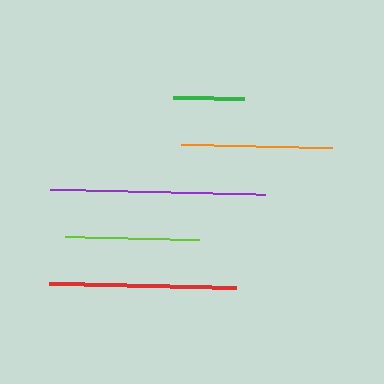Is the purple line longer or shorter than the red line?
The purple line is longer than the red line.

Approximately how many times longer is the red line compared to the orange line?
The red line is approximately 1.2 times the length of the orange line.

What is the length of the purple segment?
The purple segment is approximately 214 pixels long.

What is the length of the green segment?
The green segment is approximately 72 pixels long.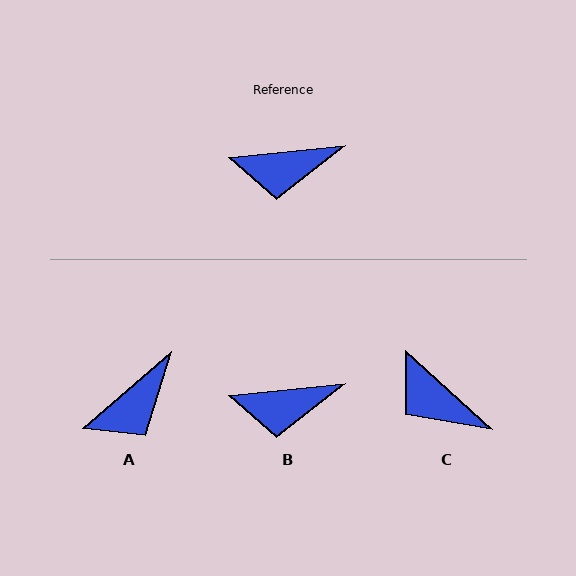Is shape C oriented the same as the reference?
No, it is off by about 48 degrees.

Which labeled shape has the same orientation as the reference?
B.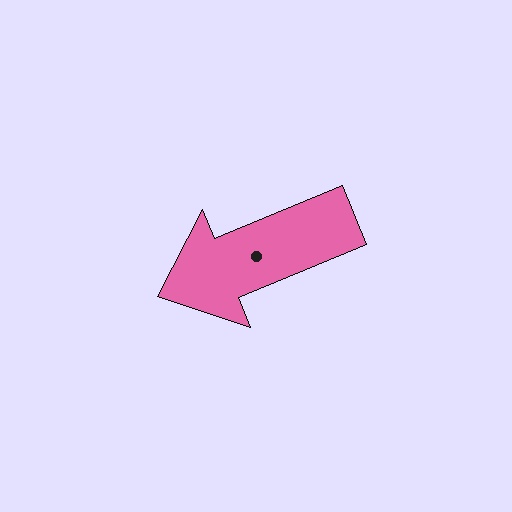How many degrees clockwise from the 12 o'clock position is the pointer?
Approximately 248 degrees.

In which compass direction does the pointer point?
West.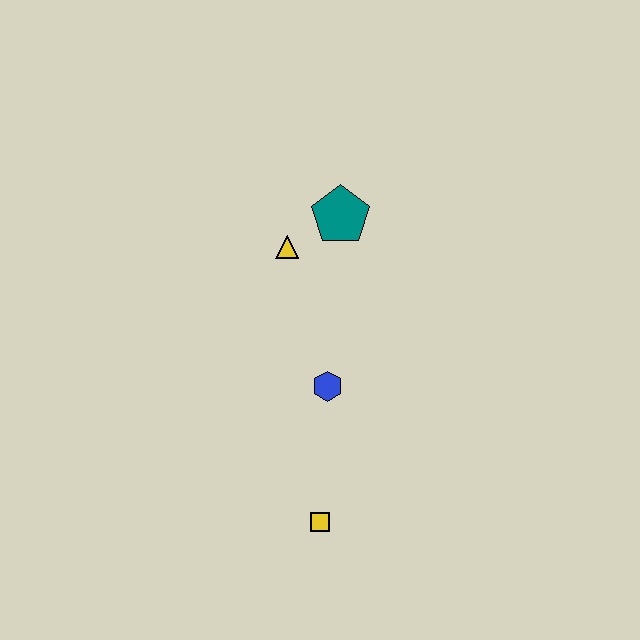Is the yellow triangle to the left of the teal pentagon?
Yes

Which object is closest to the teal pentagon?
The yellow triangle is closest to the teal pentagon.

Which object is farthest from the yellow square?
The teal pentagon is farthest from the yellow square.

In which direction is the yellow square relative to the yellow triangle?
The yellow square is below the yellow triangle.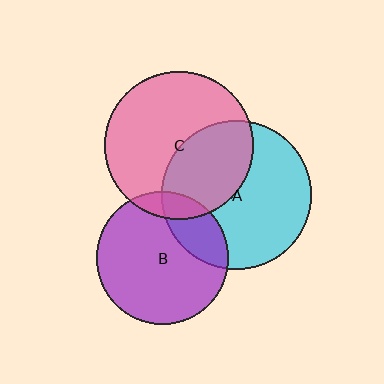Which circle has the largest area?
Circle A (cyan).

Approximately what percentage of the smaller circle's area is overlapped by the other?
Approximately 10%.